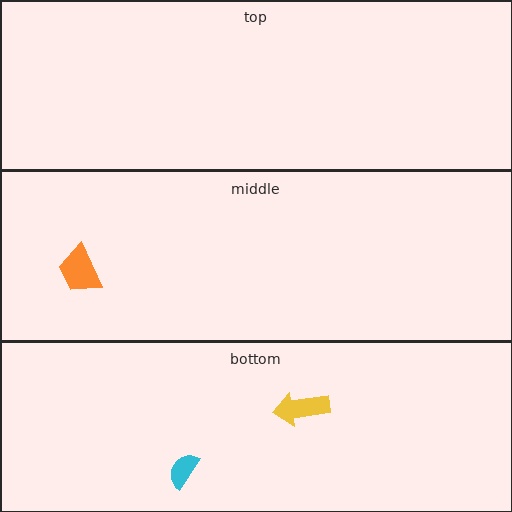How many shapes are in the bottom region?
2.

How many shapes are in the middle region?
1.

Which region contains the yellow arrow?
The bottom region.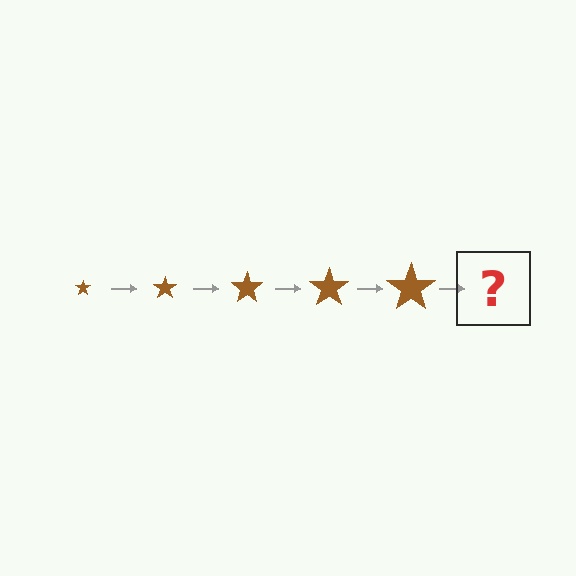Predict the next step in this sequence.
The next step is a brown star, larger than the previous one.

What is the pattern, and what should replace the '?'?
The pattern is that the star gets progressively larger each step. The '?' should be a brown star, larger than the previous one.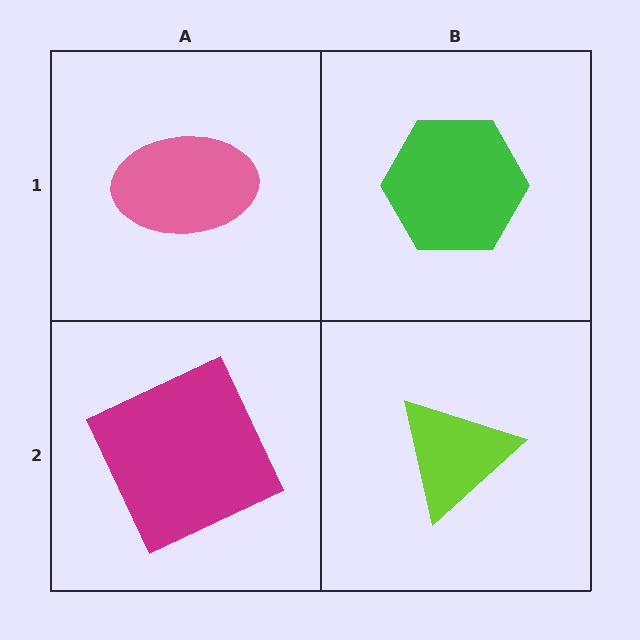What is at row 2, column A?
A magenta square.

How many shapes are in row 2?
2 shapes.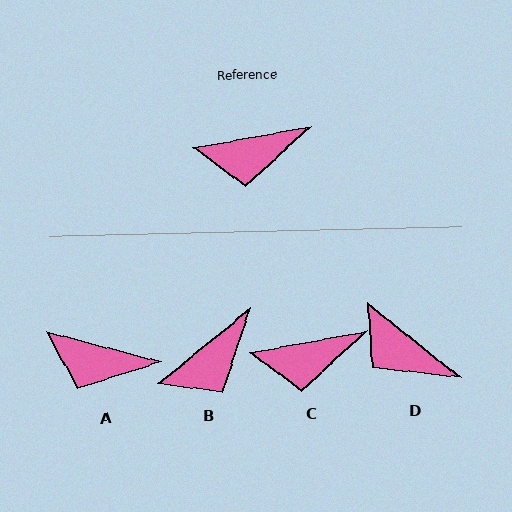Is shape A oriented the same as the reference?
No, it is off by about 25 degrees.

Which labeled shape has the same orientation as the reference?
C.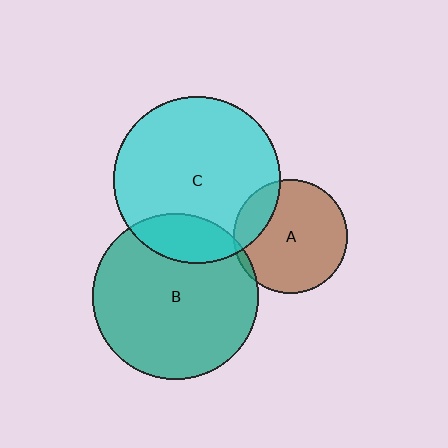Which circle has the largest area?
Circle C (cyan).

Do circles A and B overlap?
Yes.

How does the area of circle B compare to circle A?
Approximately 2.1 times.